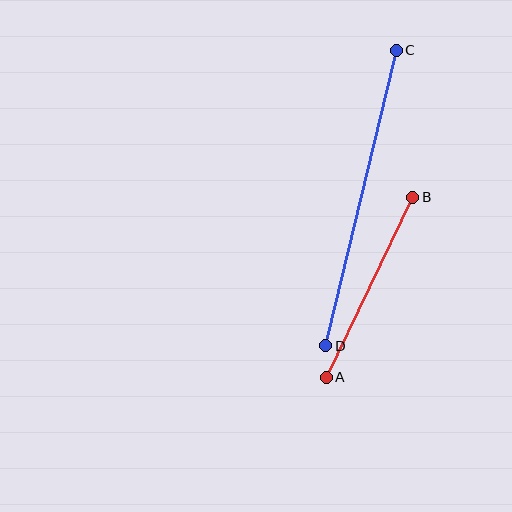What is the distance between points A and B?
The distance is approximately 199 pixels.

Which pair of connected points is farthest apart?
Points C and D are farthest apart.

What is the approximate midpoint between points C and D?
The midpoint is at approximately (361, 198) pixels.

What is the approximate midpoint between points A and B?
The midpoint is at approximately (370, 287) pixels.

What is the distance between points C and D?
The distance is approximately 303 pixels.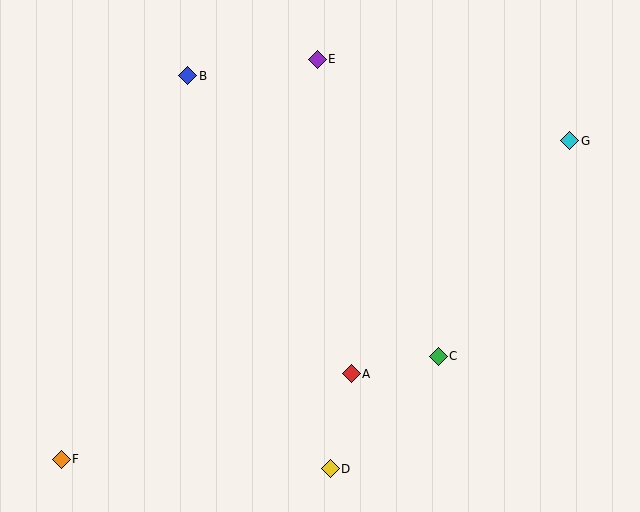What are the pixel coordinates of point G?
Point G is at (570, 141).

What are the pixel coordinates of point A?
Point A is at (351, 374).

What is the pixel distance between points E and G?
The distance between E and G is 265 pixels.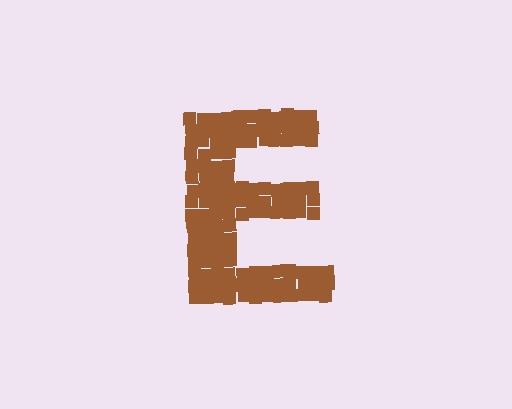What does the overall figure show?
The overall figure shows the letter E.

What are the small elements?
The small elements are squares.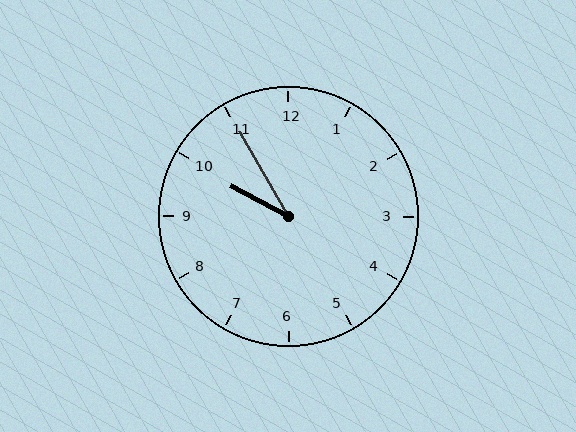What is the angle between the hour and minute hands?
Approximately 32 degrees.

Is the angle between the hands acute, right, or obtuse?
It is acute.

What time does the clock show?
9:55.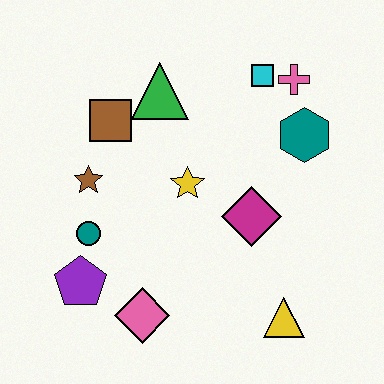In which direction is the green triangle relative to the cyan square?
The green triangle is to the left of the cyan square.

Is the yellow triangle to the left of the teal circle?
No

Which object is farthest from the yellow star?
The yellow triangle is farthest from the yellow star.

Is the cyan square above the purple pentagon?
Yes